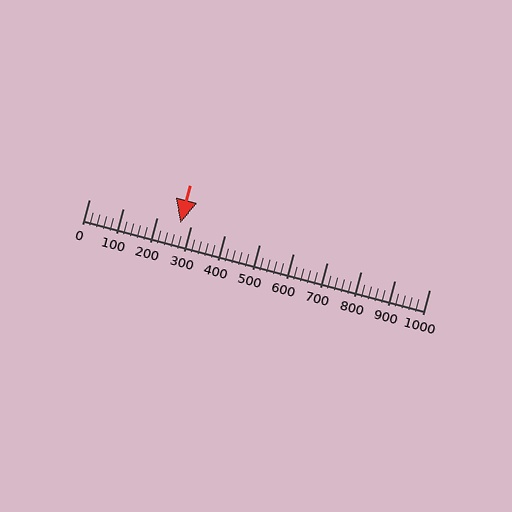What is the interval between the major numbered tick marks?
The major tick marks are spaced 100 units apart.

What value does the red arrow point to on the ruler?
The red arrow points to approximately 269.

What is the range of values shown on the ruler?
The ruler shows values from 0 to 1000.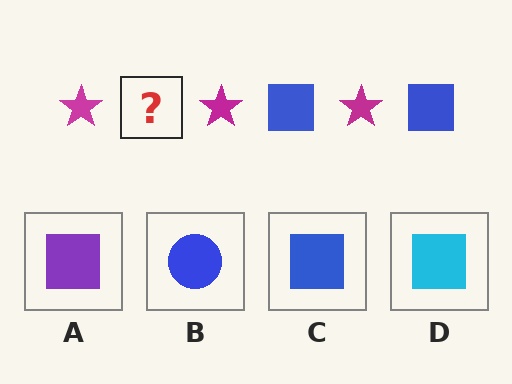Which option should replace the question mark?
Option C.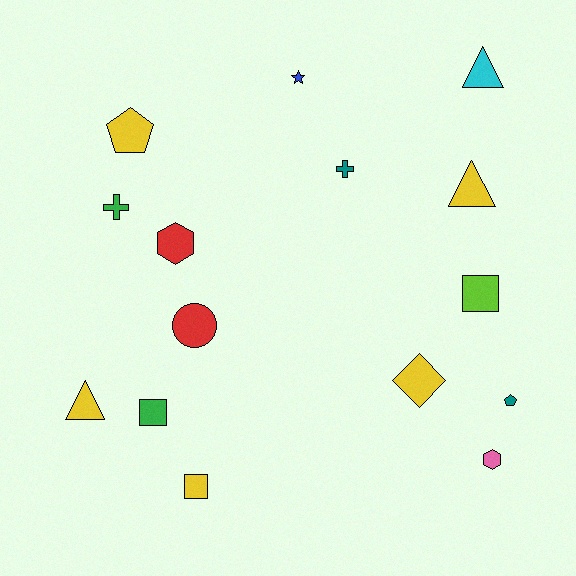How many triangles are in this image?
There are 3 triangles.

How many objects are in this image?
There are 15 objects.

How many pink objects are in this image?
There is 1 pink object.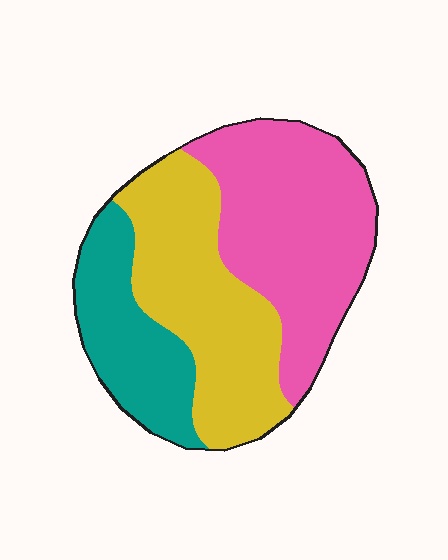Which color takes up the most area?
Pink, at roughly 40%.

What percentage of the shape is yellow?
Yellow takes up about three eighths (3/8) of the shape.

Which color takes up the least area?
Teal, at roughly 20%.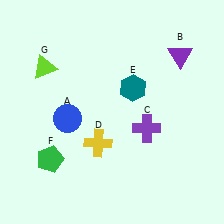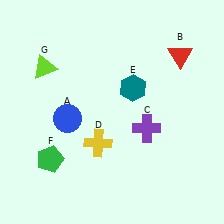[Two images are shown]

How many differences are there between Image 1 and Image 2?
There is 1 difference between the two images.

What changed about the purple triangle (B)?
In Image 1, B is purple. In Image 2, it changed to red.